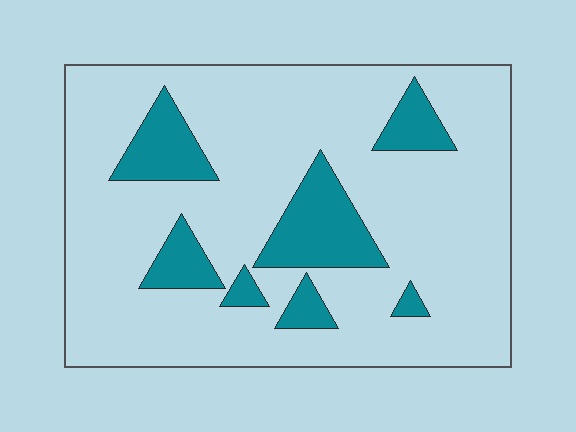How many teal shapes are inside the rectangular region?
7.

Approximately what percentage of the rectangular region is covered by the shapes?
Approximately 20%.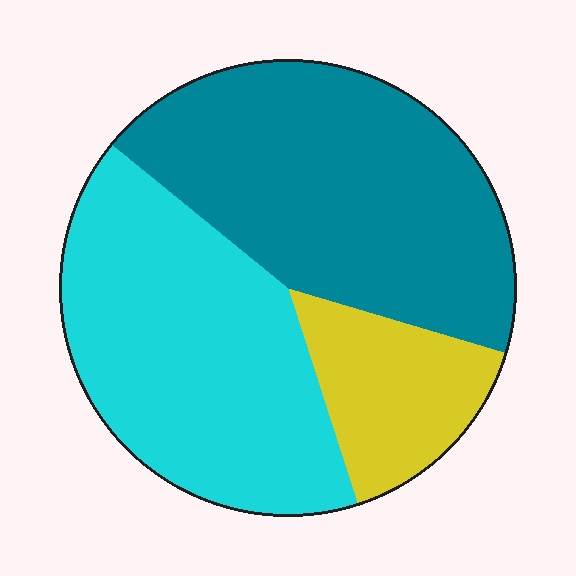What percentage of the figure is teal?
Teal covers 44% of the figure.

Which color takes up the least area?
Yellow, at roughly 15%.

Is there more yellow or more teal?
Teal.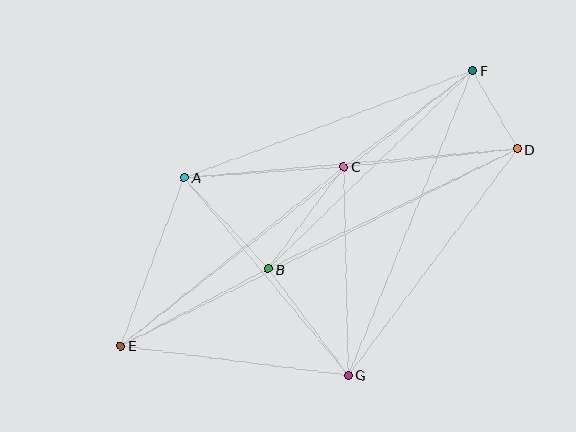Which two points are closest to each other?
Points D and F are closest to each other.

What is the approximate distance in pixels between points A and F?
The distance between A and F is approximately 307 pixels.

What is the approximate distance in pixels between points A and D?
The distance between A and D is approximately 334 pixels.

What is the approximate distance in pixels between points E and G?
The distance between E and G is approximately 229 pixels.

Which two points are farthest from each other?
Points E and F are farthest from each other.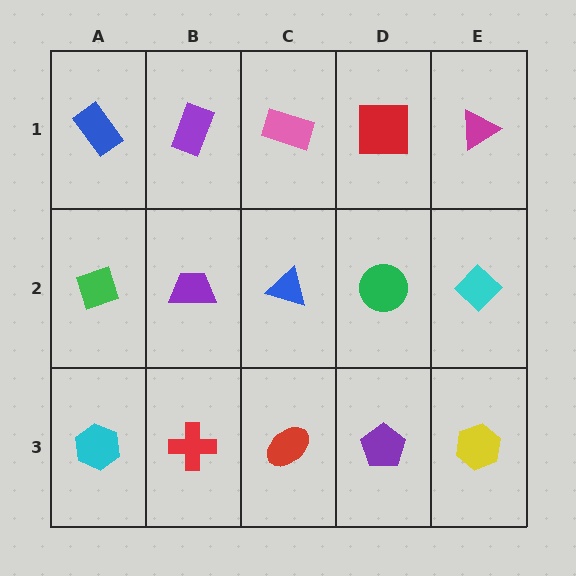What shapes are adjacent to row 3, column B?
A purple trapezoid (row 2, column B), a cyan hexagon (row 3, column A), a red ellipse (row 3, column C).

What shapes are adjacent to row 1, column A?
A green diamond (row 2, column A), a purple rectangle (row 1, column B).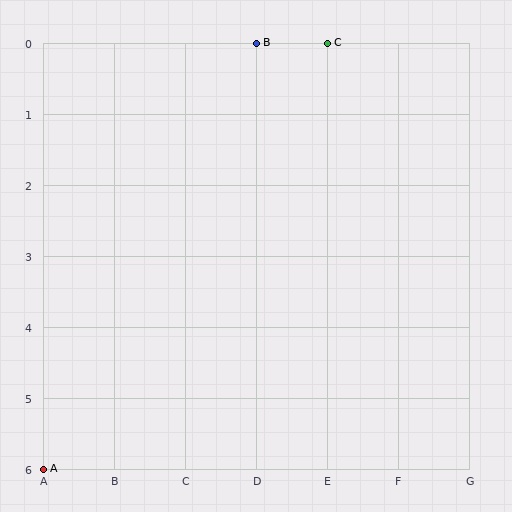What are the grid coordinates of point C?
Point C is at grid coordinates (E, 0).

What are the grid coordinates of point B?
Point B is at grid coordinates (D, 0).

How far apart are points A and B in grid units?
Points A and B are 3 columns and 6 rows apart (about 6.7 grid units diagonally).